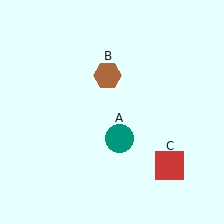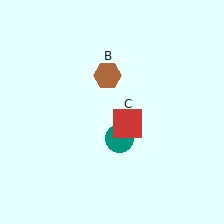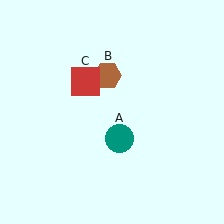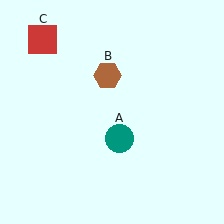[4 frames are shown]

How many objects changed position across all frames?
1 object changed position: red square (object C).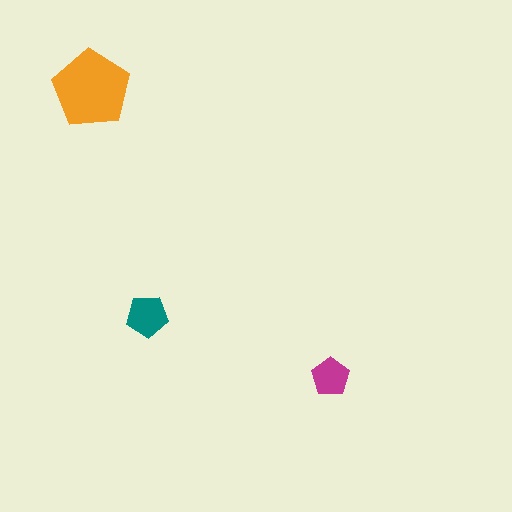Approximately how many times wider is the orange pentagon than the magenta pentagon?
About 2 times wider.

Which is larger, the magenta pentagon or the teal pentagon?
The teal one.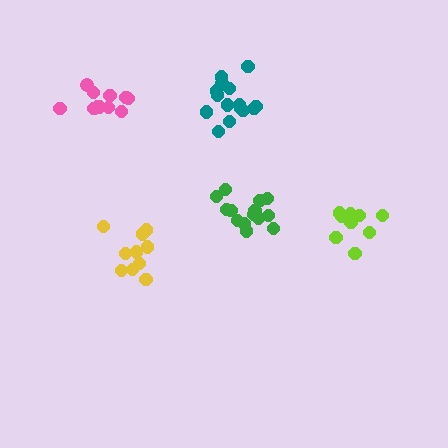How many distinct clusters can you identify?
There are 5 distinct clusters.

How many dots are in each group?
Group 1: 12 dots, Group 2: 10 dots, Group 3: 14 dots, Group 4: 16 dots, Group 5: 10 dots (62 total).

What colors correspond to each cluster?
The clusters are colored: pink, yellow, green, teal, lime.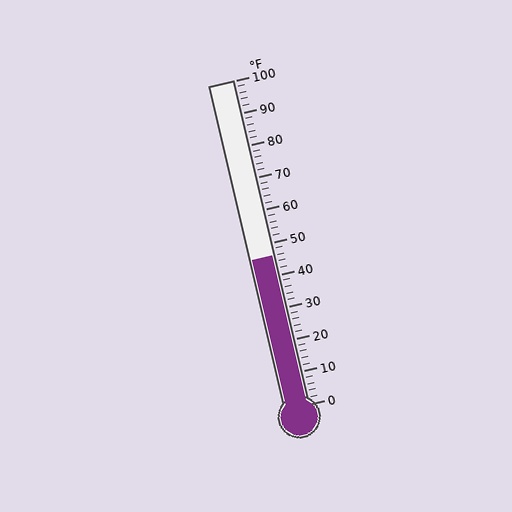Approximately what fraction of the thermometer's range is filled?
The thermometer is filled to approximately 45% of its range.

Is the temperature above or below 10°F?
The temperature is above 10°F.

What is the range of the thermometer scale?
The thermometer scale ranges from 0°F to 100°F.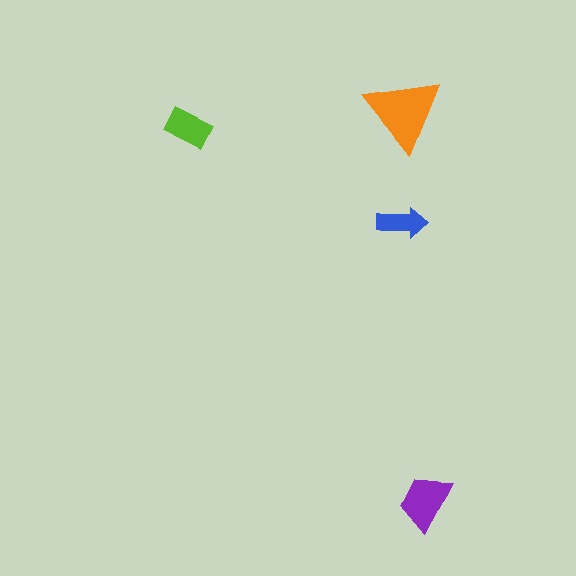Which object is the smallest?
The blue arrow.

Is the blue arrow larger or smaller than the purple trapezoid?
Smaller.